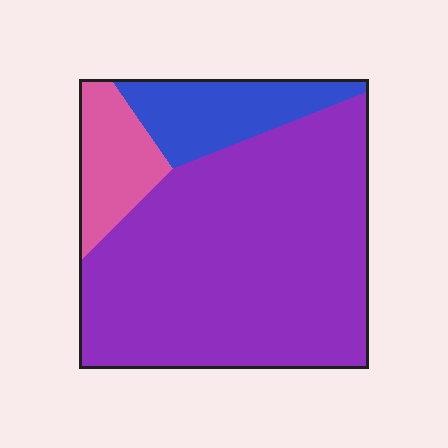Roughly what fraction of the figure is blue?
Blue covers 15% of the figure.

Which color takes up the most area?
Purple, at roughly 75%.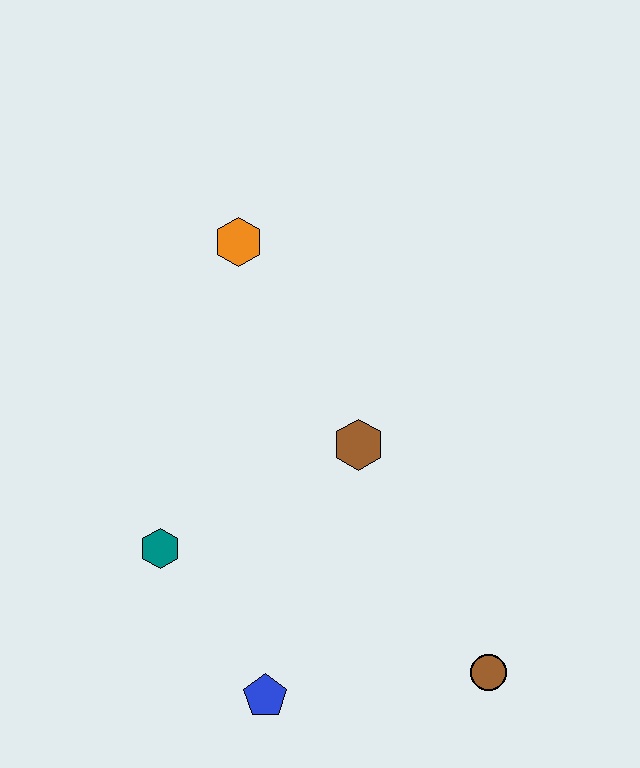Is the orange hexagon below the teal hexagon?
No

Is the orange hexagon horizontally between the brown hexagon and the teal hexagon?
Yes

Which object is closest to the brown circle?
The blue pentagon is closest to the brown circle.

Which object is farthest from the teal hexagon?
The brown circle is farthest from the teal hexagon.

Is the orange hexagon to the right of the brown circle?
No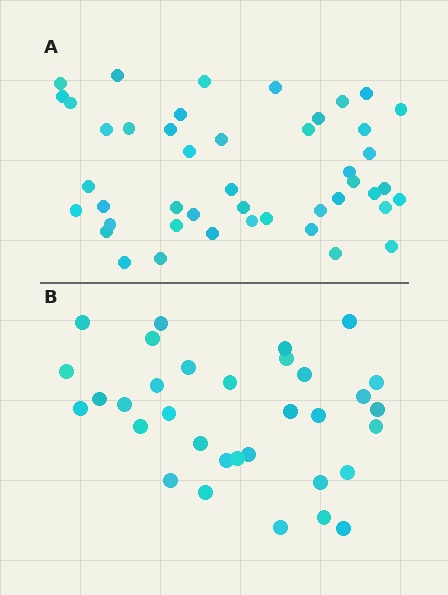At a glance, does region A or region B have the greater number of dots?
Region A (the top region) has more dots.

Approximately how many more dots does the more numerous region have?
Region A has roughly 12 or so more dots than region B.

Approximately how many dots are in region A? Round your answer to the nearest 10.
About 40 dots. (The exact count is 45, which rounds to 40.)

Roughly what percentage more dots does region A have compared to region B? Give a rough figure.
About 35% more.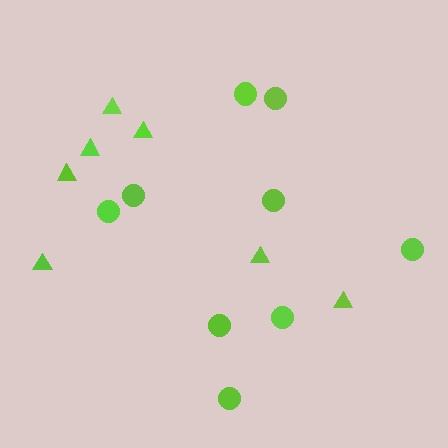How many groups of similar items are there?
There are 2 groups: one group of circles (9) and one group of triangles (7).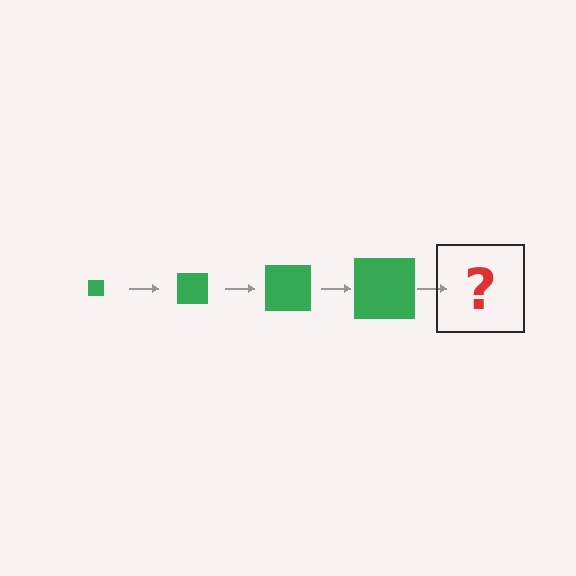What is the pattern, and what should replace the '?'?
The pattern is that the square gets progressively larger each step. The '?' should be a green square, larger than the previous one.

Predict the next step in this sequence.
The next step is a green square, larger than the previous one.